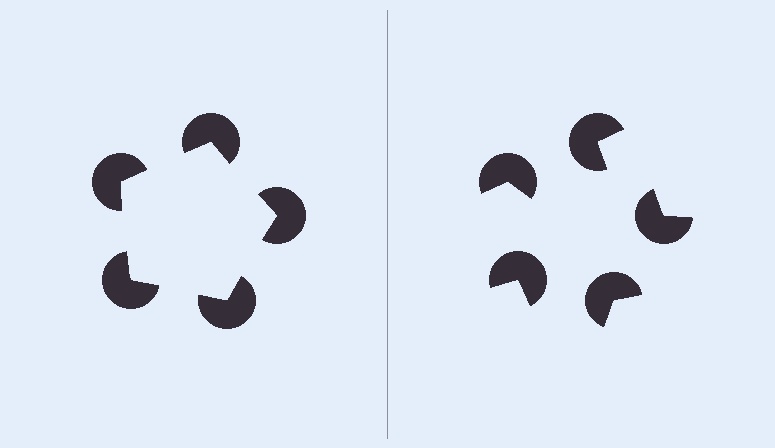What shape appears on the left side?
An illusory pentagon.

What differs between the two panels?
The pac-man discs are positioned identically on both sides; only the wedge orientations differ. On the left they align to a pentagon; on the right they are misaligned.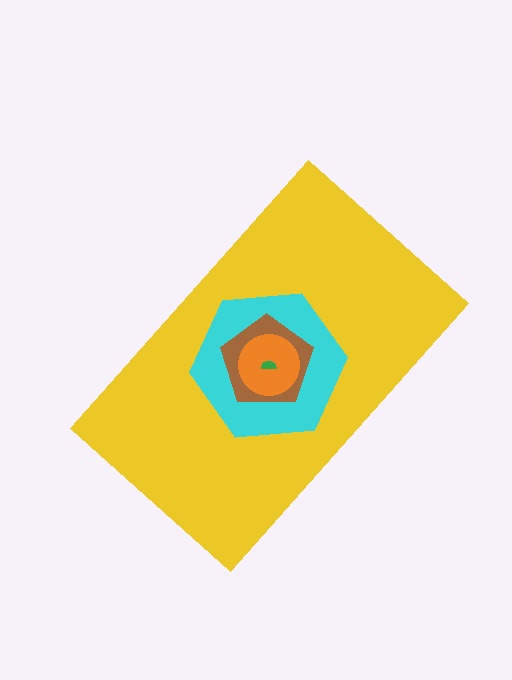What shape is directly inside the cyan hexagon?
The brown pentagon.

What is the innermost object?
The green semicircle.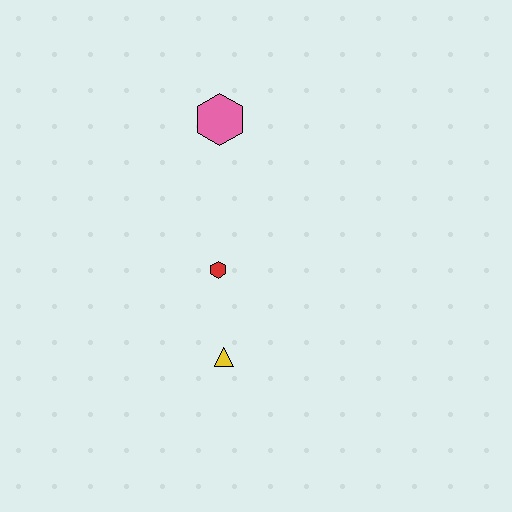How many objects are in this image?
There are 3 objects.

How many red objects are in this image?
There is 1 red object.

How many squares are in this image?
There are no squares.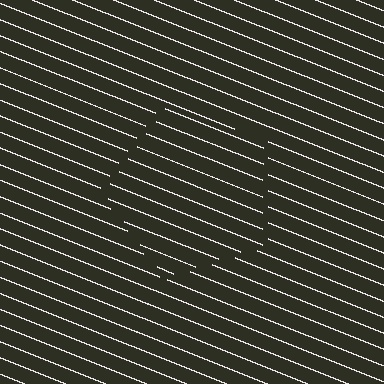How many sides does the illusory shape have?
5 sides — the line-ends trace a pentagon.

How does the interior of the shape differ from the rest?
The interior of the shape contains the same grating, shifted by half a period — the contour is defined by the phase discontinuity where line-ends from the inner and outer gratings abut.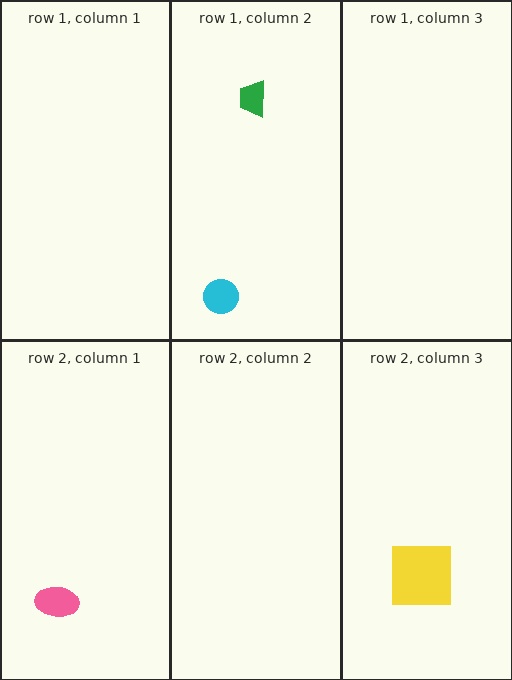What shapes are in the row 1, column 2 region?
The green trapezoid, the cyan circle.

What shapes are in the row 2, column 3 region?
The yellow square.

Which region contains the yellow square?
The row 2, column 3 region.